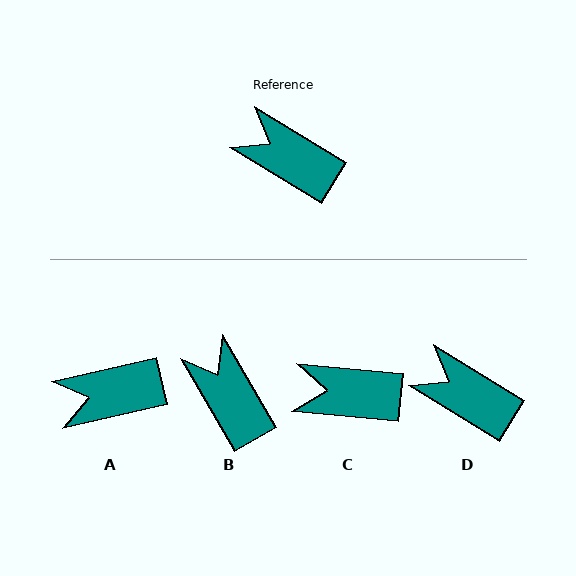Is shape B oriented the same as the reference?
No, it is off by about 29 degrees.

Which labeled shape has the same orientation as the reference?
D.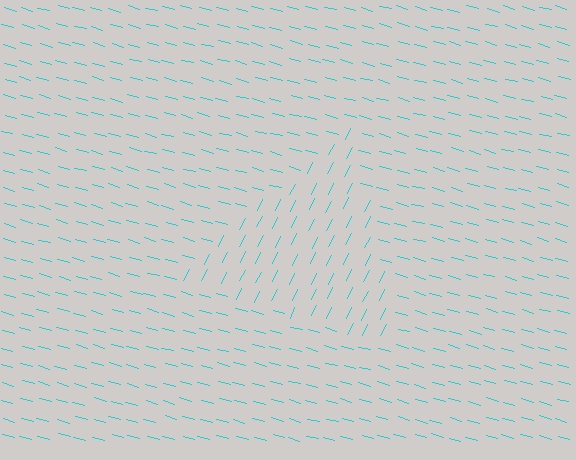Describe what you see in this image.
The image is filled with small cyan line segments. A triangle region in the image has lines oriented differently from the surrounding lines, creating a visible texture boundary.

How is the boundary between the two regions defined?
The boundary is defined purely by a change in line orientation (approximately 79 degrees difference). All lines are the same color and thickness.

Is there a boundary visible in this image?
Yes, there is a texture boundary formed by a change in line orientation.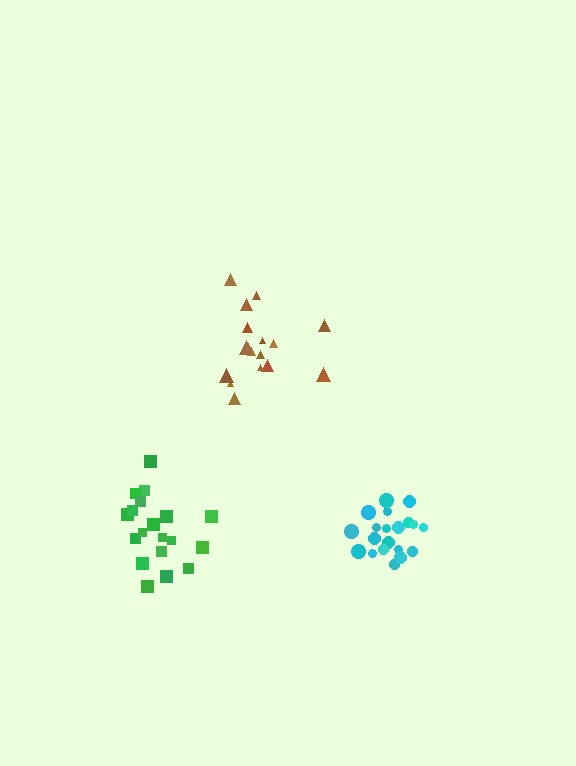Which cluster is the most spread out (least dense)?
Brown.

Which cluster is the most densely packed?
Cyan.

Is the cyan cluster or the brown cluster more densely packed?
Cyan.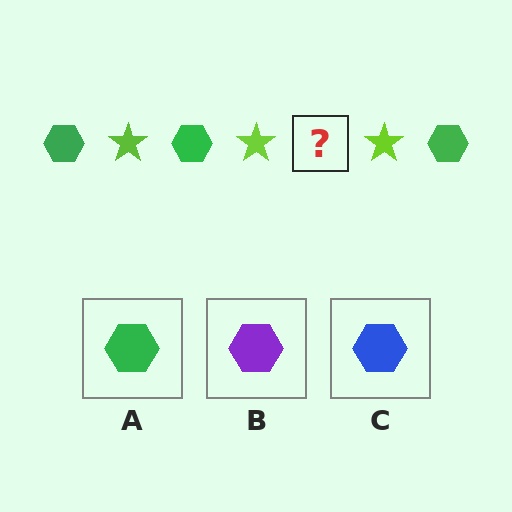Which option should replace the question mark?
Option A.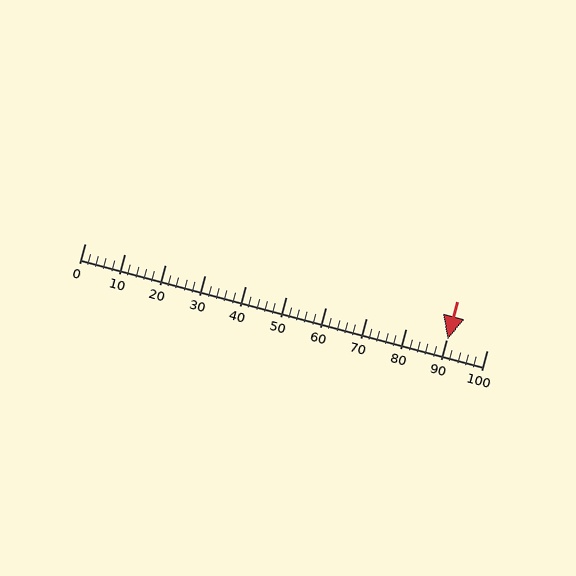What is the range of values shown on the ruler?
The ruler shows values from 0 to 100.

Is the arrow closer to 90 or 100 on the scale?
The arrow is closer to 90.